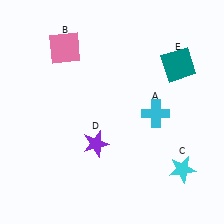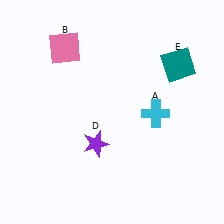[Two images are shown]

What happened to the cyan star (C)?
The cyan star (C) was removed in Image 2. It was in the bottom-right area of Image 1.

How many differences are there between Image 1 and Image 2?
There is 1 difference between the two images.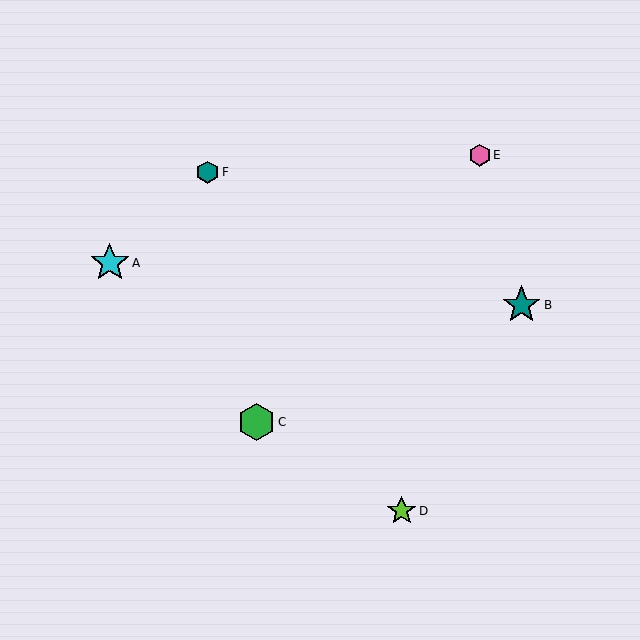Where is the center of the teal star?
The center of the teal star is at (522, 305).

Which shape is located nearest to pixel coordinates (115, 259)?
The cyan star (labeled A) at (110, 263) is nearest to that location.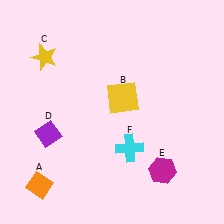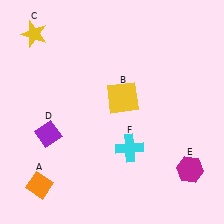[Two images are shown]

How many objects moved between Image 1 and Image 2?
2 objects moved between the two images.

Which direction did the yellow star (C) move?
The yellow star (C) moved up.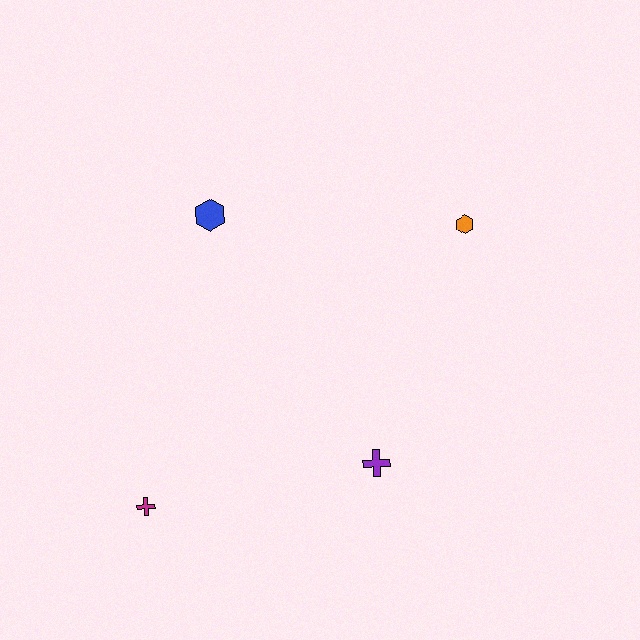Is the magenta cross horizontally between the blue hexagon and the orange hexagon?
No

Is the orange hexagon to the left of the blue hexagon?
No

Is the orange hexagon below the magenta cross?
No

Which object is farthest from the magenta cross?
The orange hexagon is farthest from the magenta cross.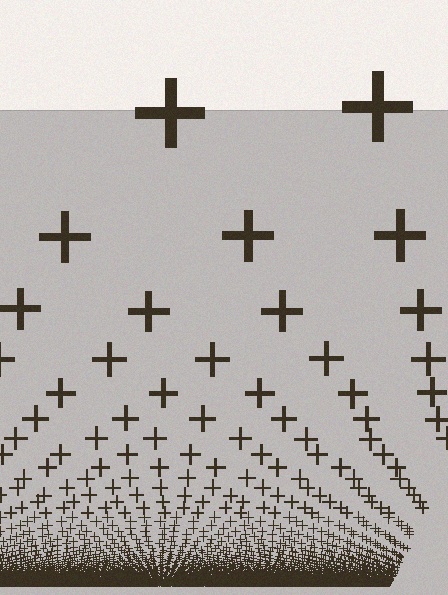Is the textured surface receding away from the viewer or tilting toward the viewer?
The surface appears to tilt toward the viewer. Texture elements get larger and sparser toward the top.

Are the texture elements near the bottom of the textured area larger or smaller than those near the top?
Smaller. The gradient is inverted — elements near the bottom are smaller and denser.